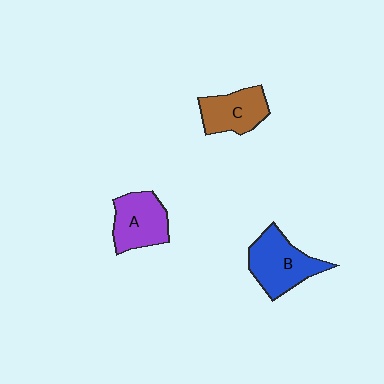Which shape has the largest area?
Shape B (blue).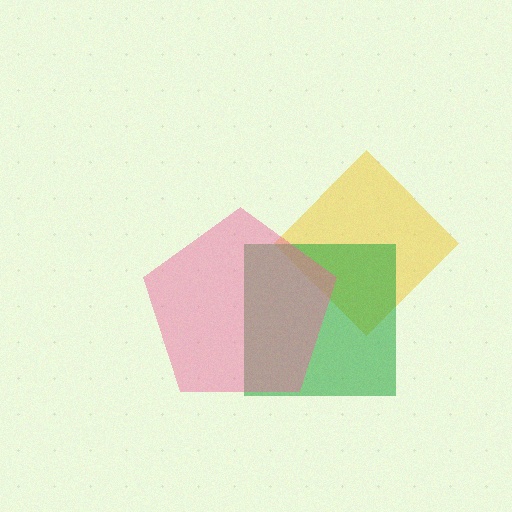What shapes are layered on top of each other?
The layered shapes are: a yellow diamond, a green square, a pink pentagon.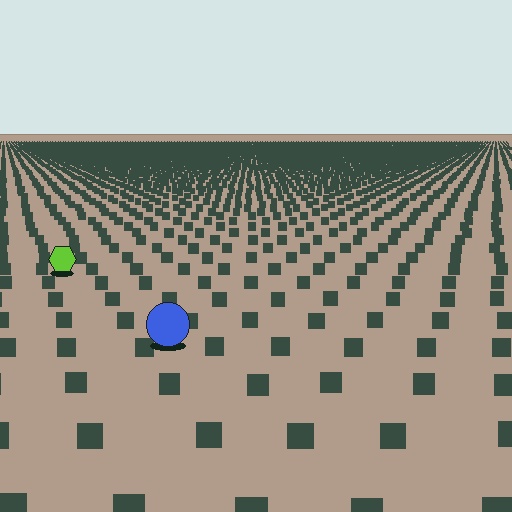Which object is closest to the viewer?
The blue circle is closest. The texture marks near it are larger and more spread out.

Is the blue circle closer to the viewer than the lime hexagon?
Yes. The blue circle is closer — you can tell from the texture gradient: the ground texture is coarser near it.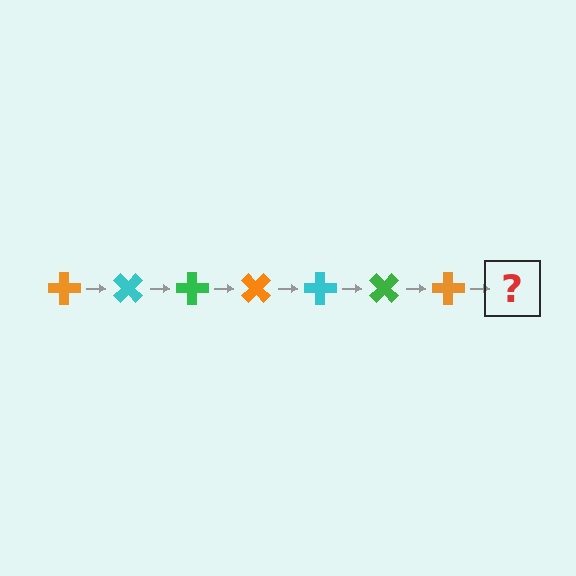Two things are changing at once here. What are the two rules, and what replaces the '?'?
The two rules are that it rotates 45 degrees each step and the color cycles through orange, cyan, and green. The '?' should be a cyan cross, rotated 315 degrees from the start.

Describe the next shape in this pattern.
It should be a cyan cross, rotated 315 degrees from the start.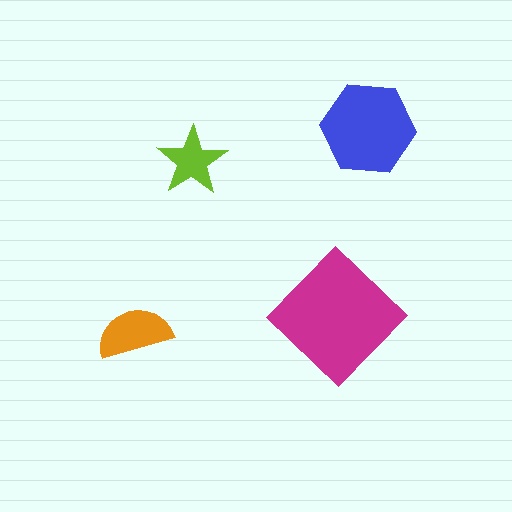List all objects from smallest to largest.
The lime star, the orange semicircle, the blue hexagon, the magenta diamond.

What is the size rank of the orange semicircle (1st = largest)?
3rd.